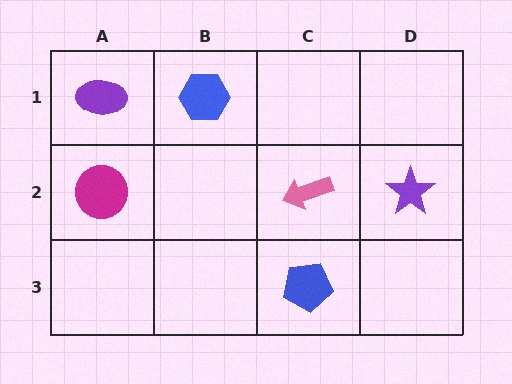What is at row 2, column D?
A purple star.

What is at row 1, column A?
A purple ellipse.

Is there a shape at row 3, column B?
No, that cell is empty.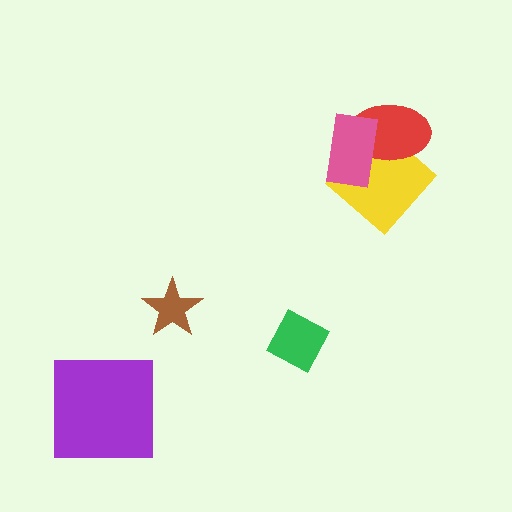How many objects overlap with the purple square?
0 objects overlap with the purple square.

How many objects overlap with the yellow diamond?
2 objects overlap with the yellow diamond.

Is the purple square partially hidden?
No, no other shape covers it.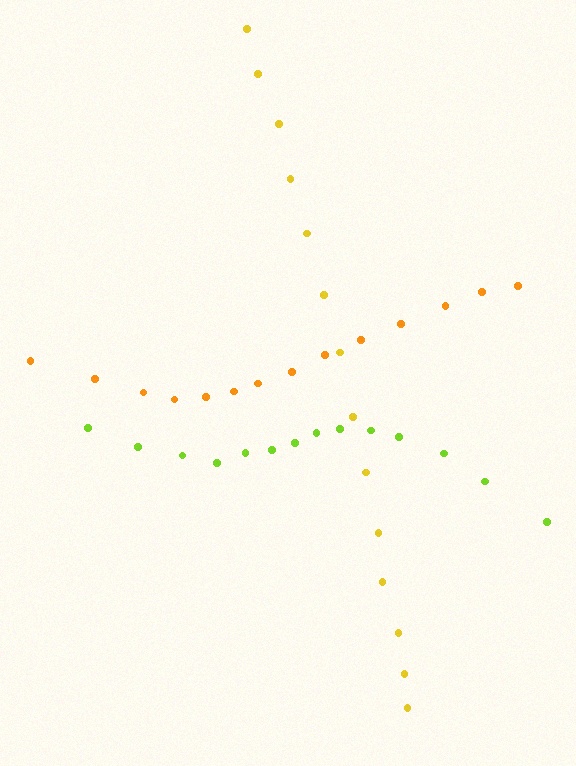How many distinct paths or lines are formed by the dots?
There are 3 distinct paths.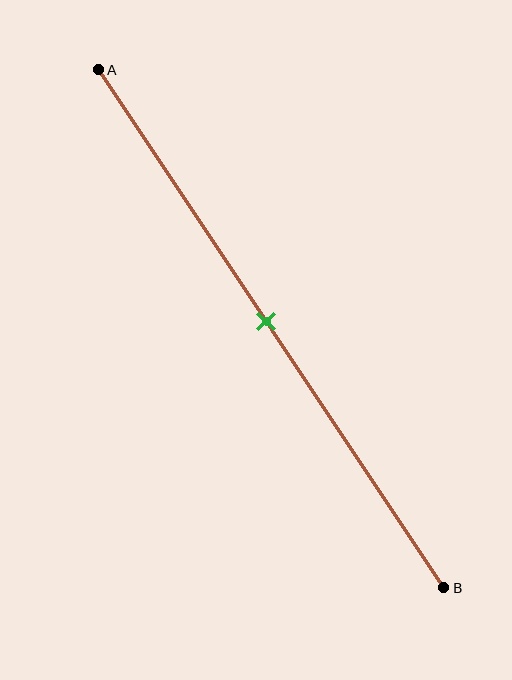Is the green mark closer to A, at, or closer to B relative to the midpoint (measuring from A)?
The green mark is approximately at the midpoint of segment AB.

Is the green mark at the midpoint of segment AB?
Yes, the mark is approximately at the midpoint.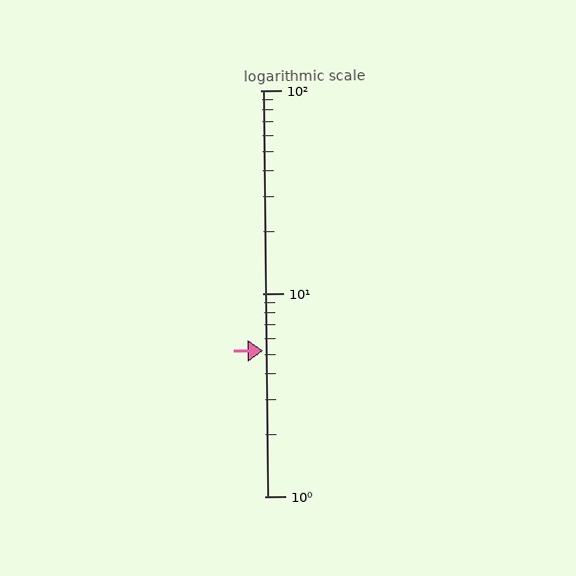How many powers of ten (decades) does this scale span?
The scale spans 2 decades, from 1 to 100.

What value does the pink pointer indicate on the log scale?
The pointer indicates approximately 5.2.